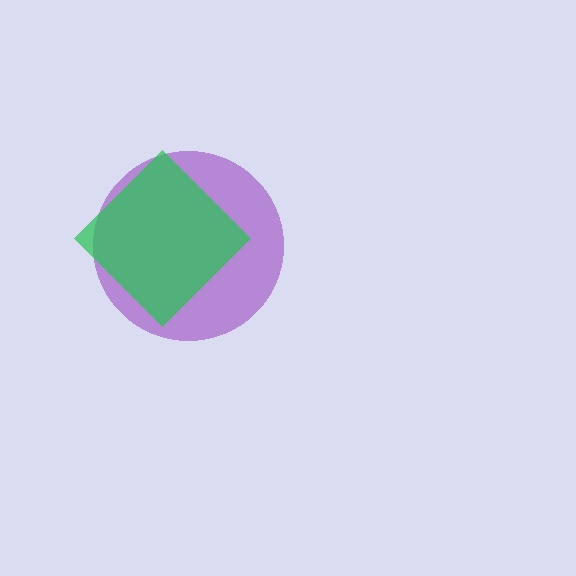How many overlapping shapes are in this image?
There are 2 overlapping shapes in the image.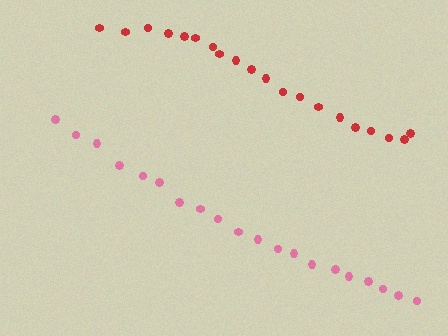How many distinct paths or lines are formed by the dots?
There are 2 distinct paths.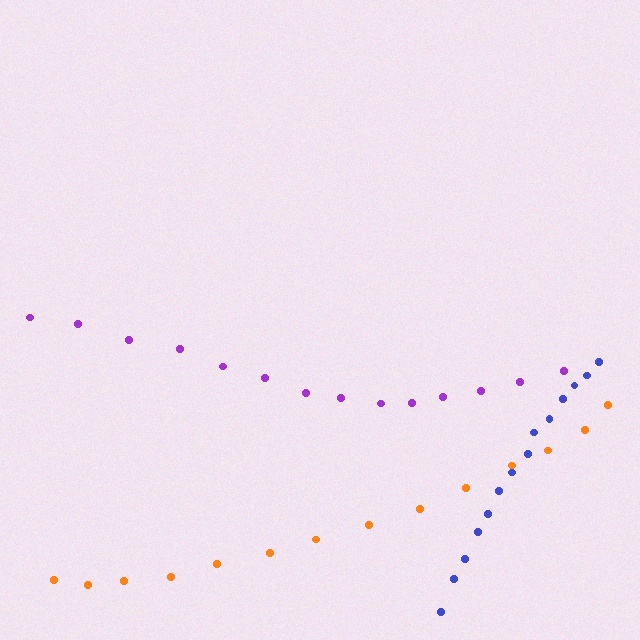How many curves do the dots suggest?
There are 3 distinct paths.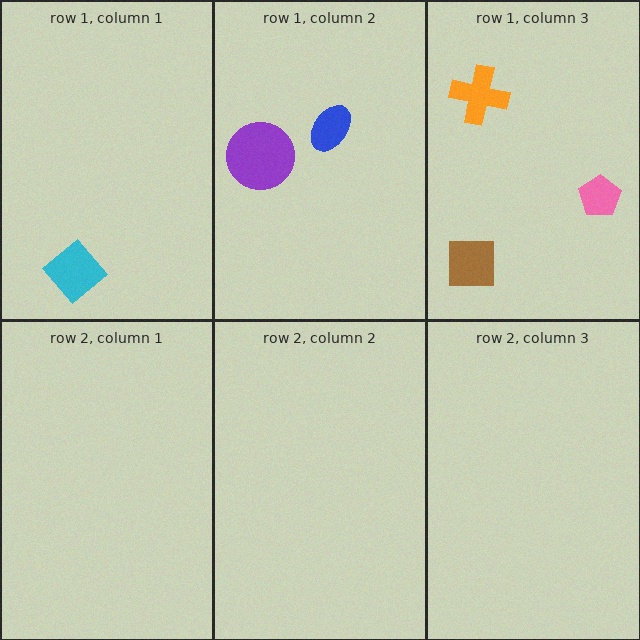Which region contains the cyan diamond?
The row 1, column 1 region.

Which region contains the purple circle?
The row 1, column 2 region.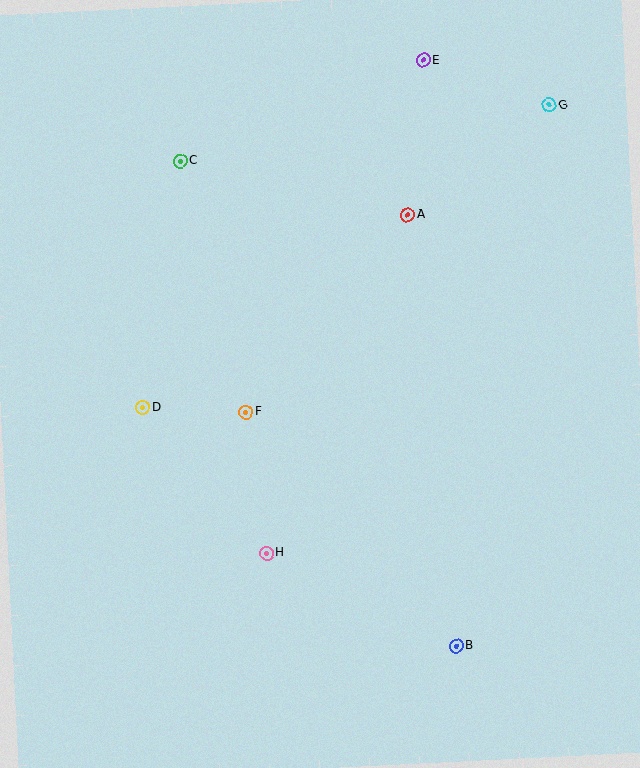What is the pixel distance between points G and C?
The distance between G and C is 374 pixels.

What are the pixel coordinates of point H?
Point H is at (267, 553).